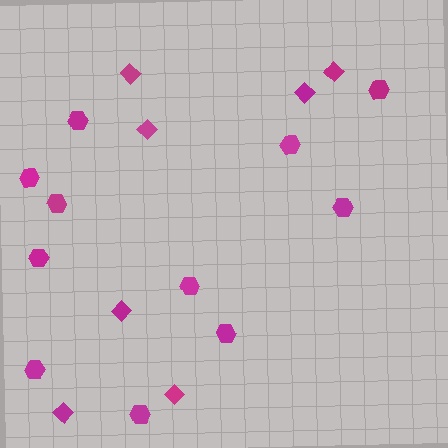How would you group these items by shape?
There are 2 groups: one group of diamonds (7) and one group of hexagons (11).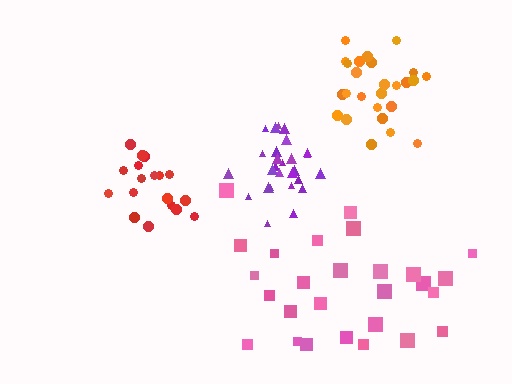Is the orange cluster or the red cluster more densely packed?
Orange.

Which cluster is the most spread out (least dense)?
Pink.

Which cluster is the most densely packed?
Purple.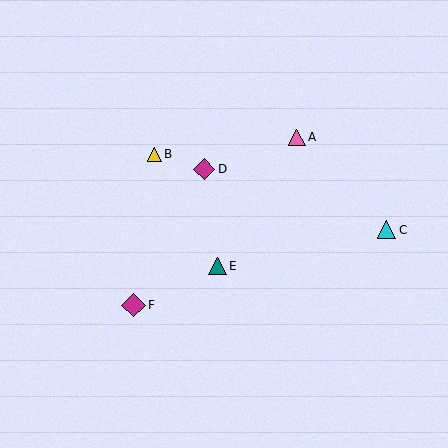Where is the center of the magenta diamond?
The center of the magenta diamond is at (133, 305).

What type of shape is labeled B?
Shape B is a yellow triangle.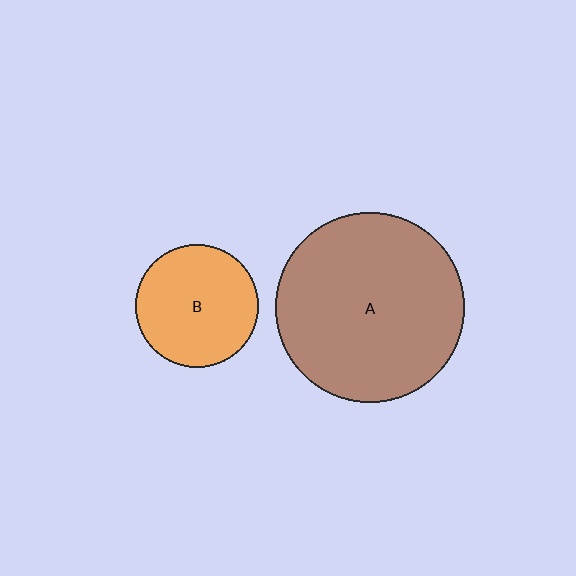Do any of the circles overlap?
No, none of the circles overlap.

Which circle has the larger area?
Circle A (brown).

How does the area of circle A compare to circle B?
Approximately 2.4 times.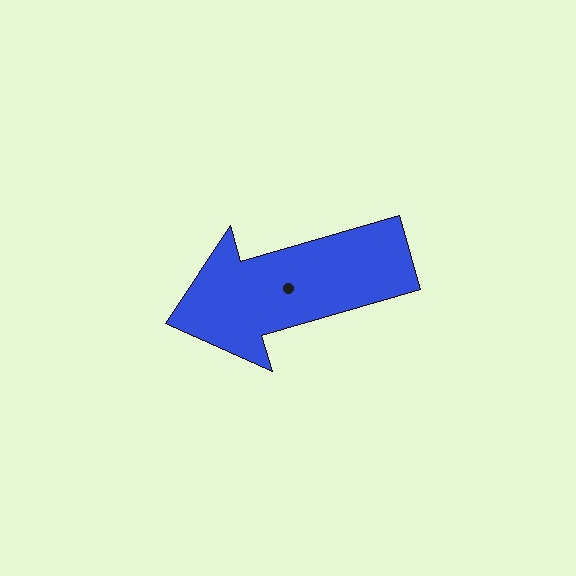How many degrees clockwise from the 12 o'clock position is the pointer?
Approximately 254 degrees.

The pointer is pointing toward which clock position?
Roughly 8 o'clock.